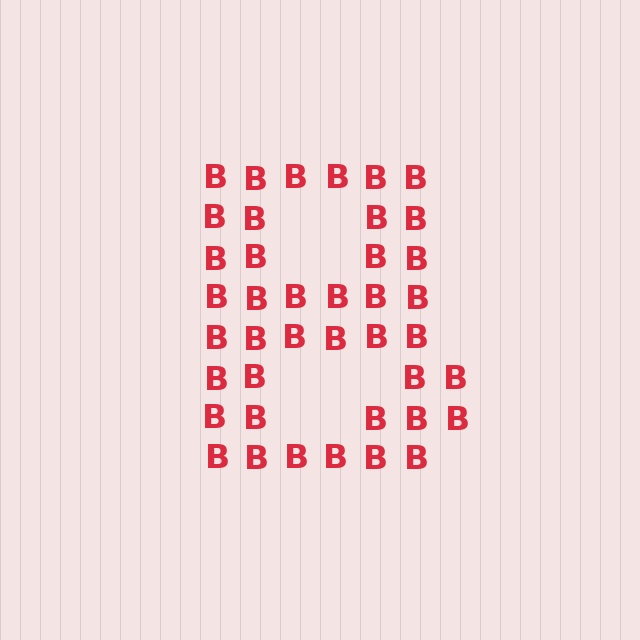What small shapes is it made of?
It is made of small letter B's.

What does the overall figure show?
The overall figure shows the letter B.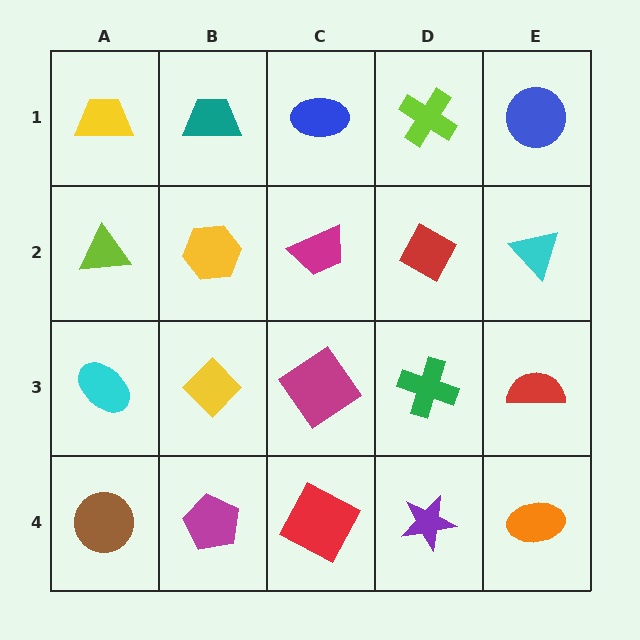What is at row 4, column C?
A red square.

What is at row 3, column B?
A yellow diamond.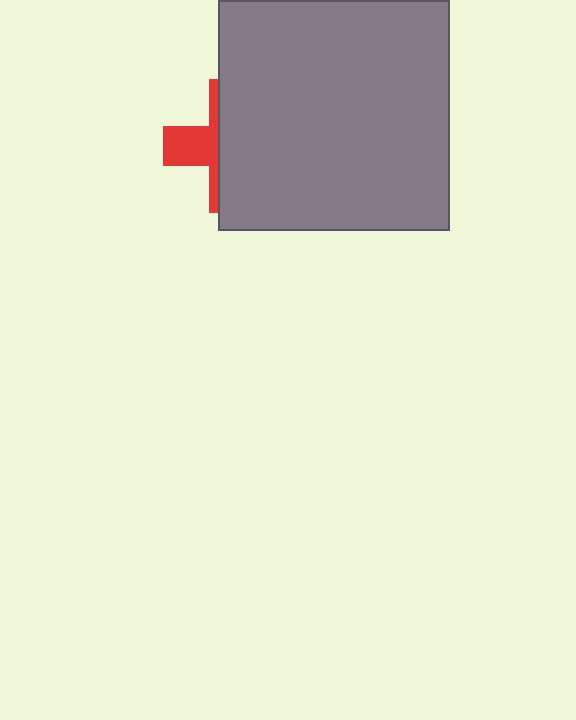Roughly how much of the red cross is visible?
A small part of it is visible (roughly 32%).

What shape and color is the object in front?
The object in front is a gray square.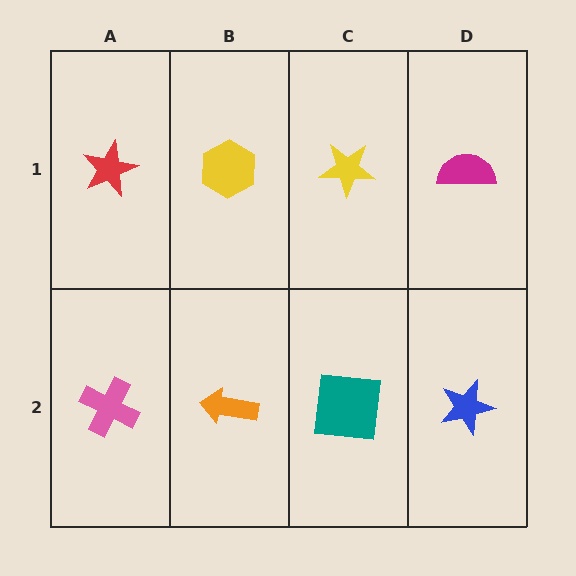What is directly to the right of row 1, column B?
A yellow star.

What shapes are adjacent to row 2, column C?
A yellow star (row 1, column C), an orange arrow (row 2, column B), a blue star (row 2, column D).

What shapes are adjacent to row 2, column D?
A magenta semicircle (row 1, column D), a teal square (row 2, column C).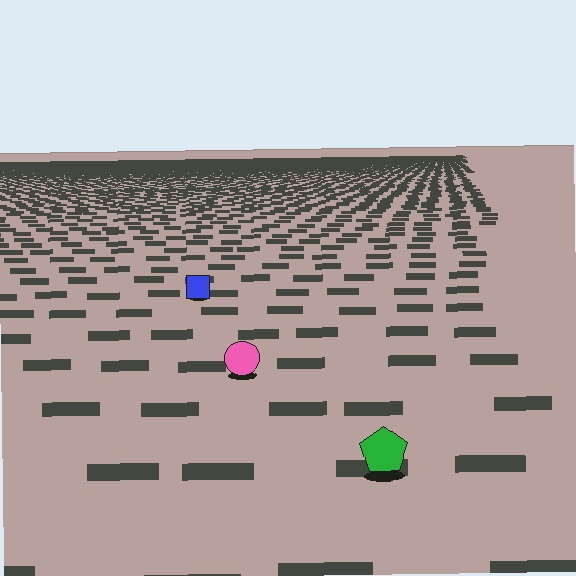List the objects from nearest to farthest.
From nearest to farthest: the green pentagon, the pink circle, the blue square.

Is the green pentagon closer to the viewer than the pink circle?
Yes. The green pentagon is closer — you can tell from the texture gradient: the ground texture is coarser near it.